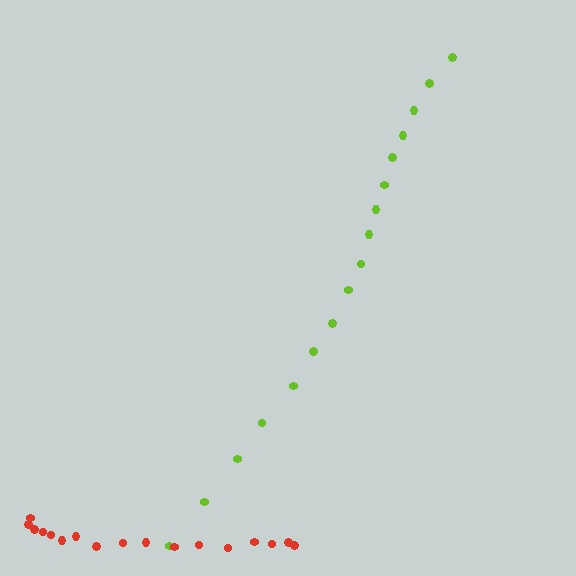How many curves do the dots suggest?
There are 2 distinct paths.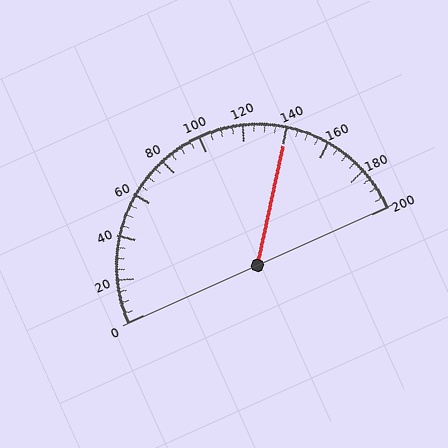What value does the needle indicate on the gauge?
The needle indicates approximately 140.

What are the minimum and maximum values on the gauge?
The gauge ranges from 0 to 200.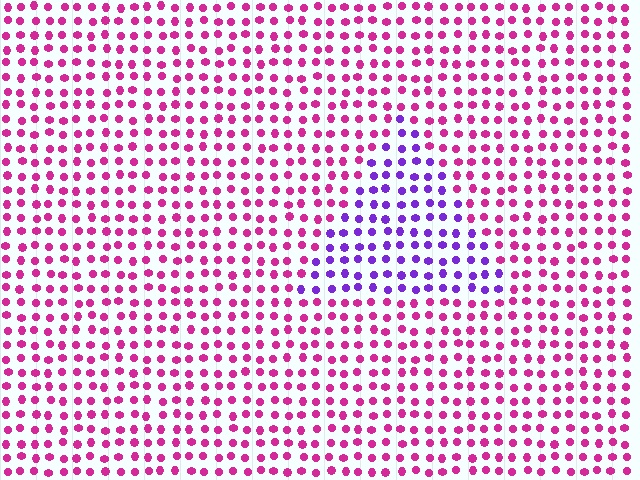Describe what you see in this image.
The image is filled with small magenta elements in a uniform arrangement. A triangle-shaped region is visible where the elements are tinted to a slightly different hue, forming a subtle color boundary.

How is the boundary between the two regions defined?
The boundary is defined purely by a slight shift in hue (about 52 degrees). Spacing, size, and orientation are identical on both sides.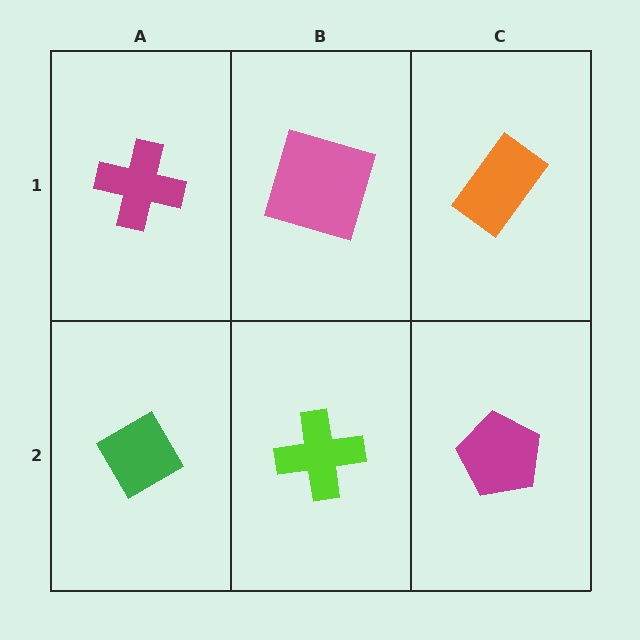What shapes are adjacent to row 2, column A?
A magenta cross (row 1, column A), a lime cross (row 2, column B).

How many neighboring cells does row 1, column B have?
3.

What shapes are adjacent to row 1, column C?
A magenta pentagon (row 2, column C), a pink square (row 1, column B).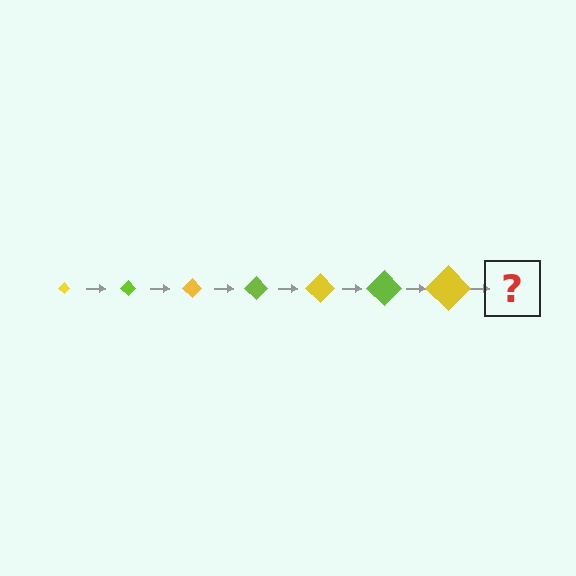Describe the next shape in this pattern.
It should be a lime diamond, larger than the previous one.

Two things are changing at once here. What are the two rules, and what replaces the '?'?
The two rules are that the diamond grows larger each step and the color cycles through yellow and lime. The '?' should be a lime diamond, larger than the previous one.